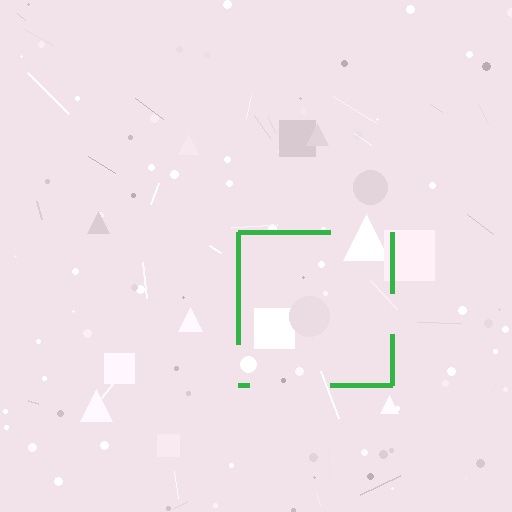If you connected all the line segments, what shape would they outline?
They would outline a square.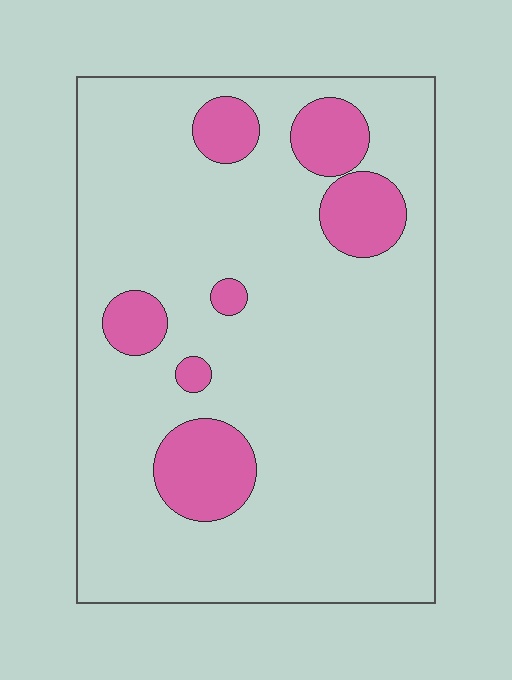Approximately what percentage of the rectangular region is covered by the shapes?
Approximately 15%.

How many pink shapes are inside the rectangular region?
7.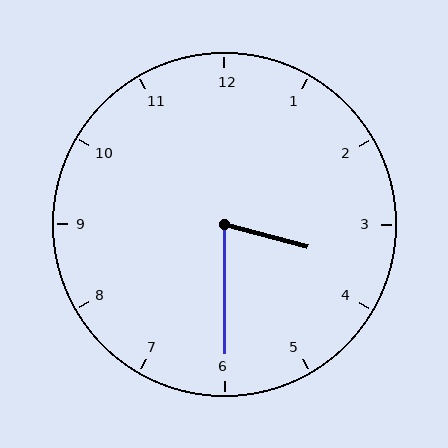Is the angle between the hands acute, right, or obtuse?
It is acute.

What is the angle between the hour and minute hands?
Approximately 75 degrees.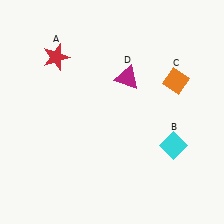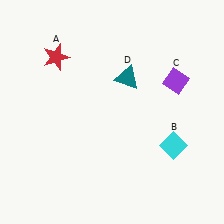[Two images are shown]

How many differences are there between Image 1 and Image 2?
There are 2 differences between the two images.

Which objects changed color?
C changed from orange to purple. D changed from magenta to teal.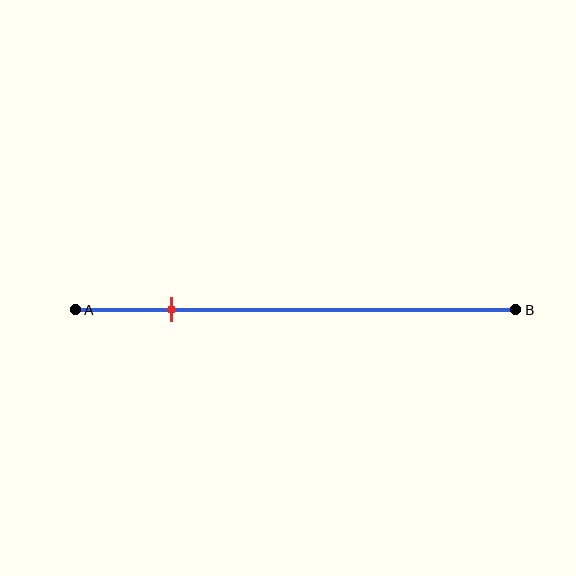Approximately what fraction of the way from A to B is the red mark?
The red mark is approximately 20% of the way from A to B.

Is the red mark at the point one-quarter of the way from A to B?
No, the mark is at about 20% from A, not at the 25% one-quarter point.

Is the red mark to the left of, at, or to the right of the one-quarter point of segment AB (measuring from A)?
The red mark is to the left of the one-quarter point of segment AB.